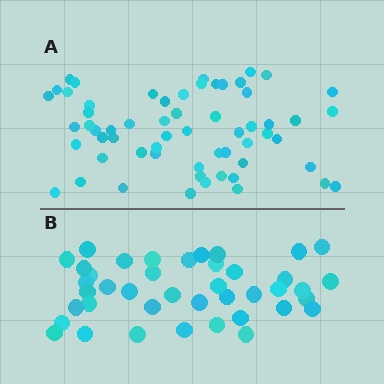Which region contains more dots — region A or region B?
Region A (the top region) has more dots.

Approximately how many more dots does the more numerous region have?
Region A has approximately 20 more dots than region B.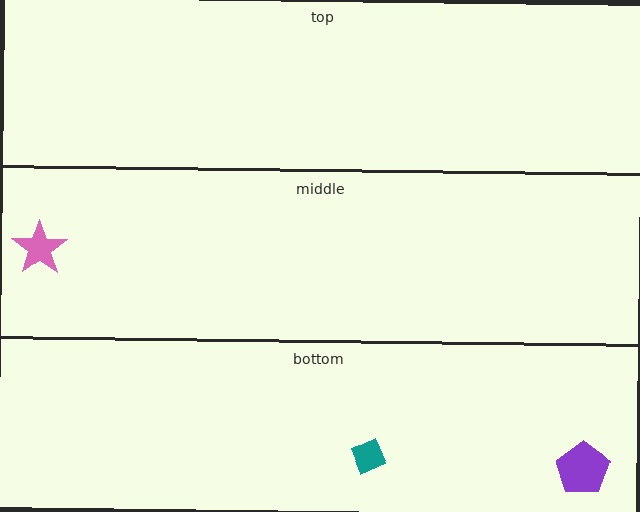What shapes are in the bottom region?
The purple pentagon, the teal diamond.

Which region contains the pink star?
The middle region.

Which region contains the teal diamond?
The bottom region.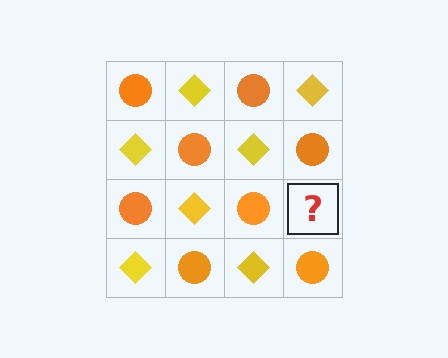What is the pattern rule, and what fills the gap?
The rule is that it alternates orange circle and yellow diamond in a checkerboard pattern. The gap should be filled with a yellow diamond.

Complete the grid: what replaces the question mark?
The question mark should be replaced with a yellow diamond.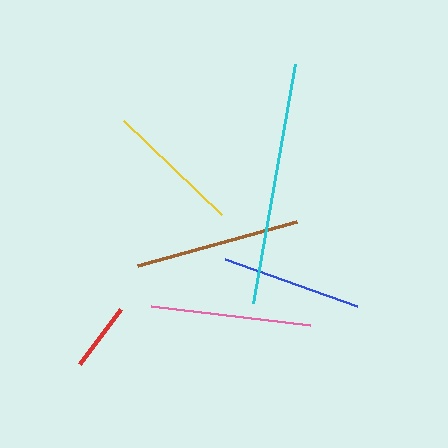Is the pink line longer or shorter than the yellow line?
The pink line is longer than the yellow line.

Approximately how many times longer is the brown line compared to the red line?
The brown line is approximately 2.4 times the length of the red line.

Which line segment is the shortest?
The red line is the shortest at approximately 69 pixels.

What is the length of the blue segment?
The blue segment is approximately 140 pixels long.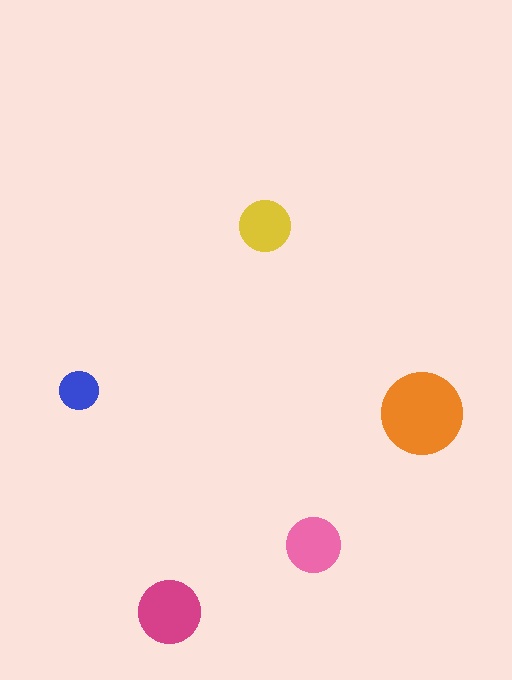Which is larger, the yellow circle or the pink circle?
The pink one.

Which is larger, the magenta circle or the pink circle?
The magenta one.